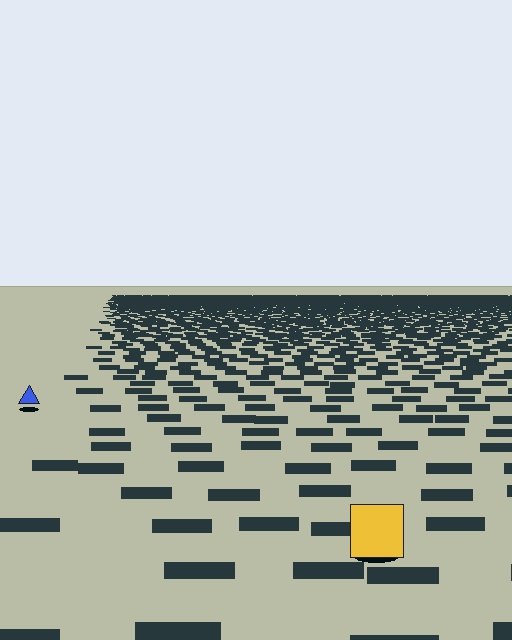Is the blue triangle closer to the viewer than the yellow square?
No. The yellow square is closer — you can tell from the texture gradient: the ground texture is coarser near it.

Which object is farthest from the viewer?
The blue triangle is farthest from the viewer. It appears smaller and the ground texture around it is denser.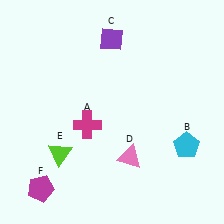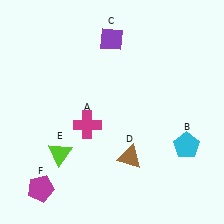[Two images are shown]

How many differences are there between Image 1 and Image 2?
There is 1 difference between the two images.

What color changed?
The triangle (D) changed from pink in Image 1 to brown in Image 2.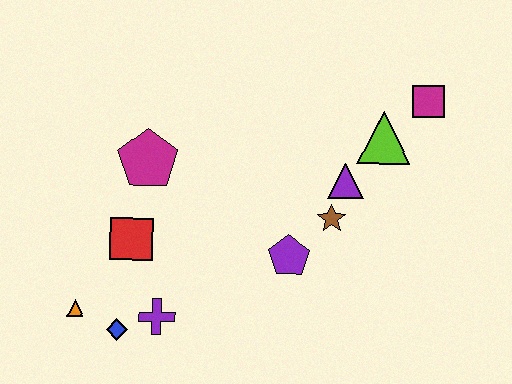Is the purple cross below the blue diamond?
No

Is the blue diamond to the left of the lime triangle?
Yes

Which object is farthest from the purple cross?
The magenta square is farthest from the purple cross.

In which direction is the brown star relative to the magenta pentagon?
The brown star is to the right of the magenta pentagon.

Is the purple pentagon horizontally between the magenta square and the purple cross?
Yes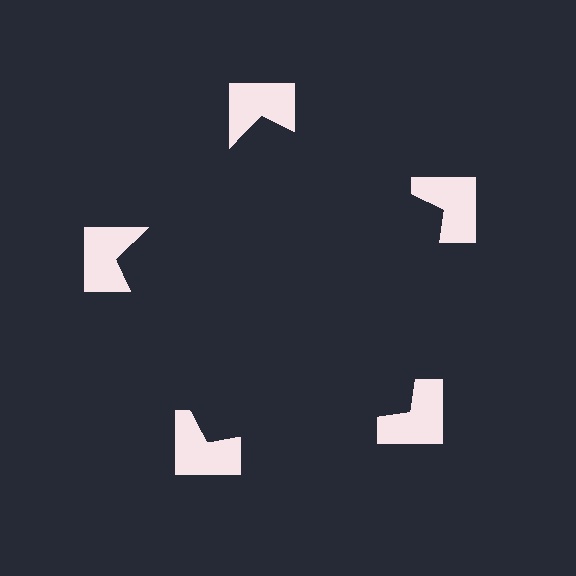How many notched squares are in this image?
There are 5 — one at each vertex of the illusory pentagon.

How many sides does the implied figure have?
5 sides.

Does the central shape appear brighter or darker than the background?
It typically appears slightly darker than the background, even though no actual brightness change is drawn.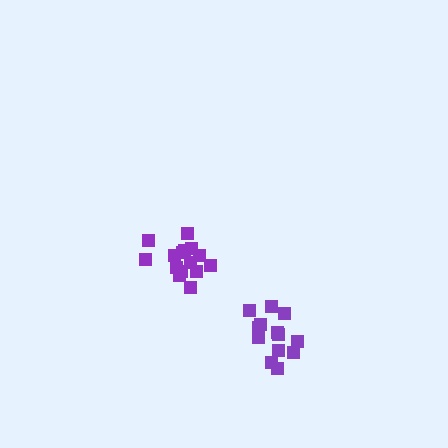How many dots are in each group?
Group 1: 15 dots, Group 2: 13 dots (28 total).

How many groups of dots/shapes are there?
There are 2 groups.